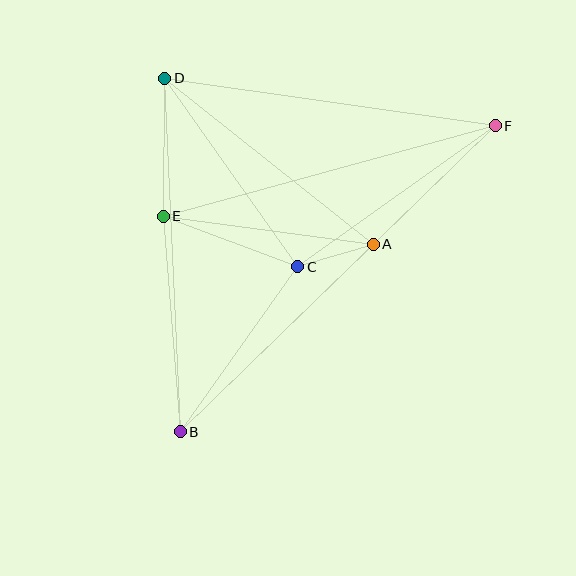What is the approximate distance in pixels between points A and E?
The distance between A and E is approximately 212 pixels.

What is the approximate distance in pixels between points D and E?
The distance between D and E is approximately 138 pixels.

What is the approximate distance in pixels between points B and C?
The distance between B and C is approximately 203 pixels.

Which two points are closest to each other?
Points A and C are closest to each other.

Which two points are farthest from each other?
Points B and F are farthest from each other.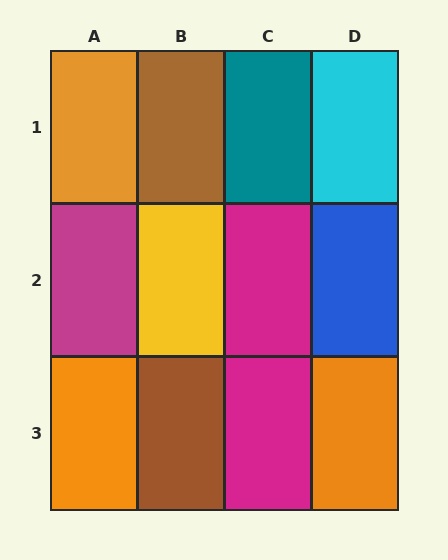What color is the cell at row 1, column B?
Brown.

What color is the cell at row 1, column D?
Cyan.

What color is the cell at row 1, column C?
Teal.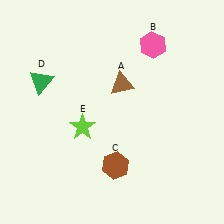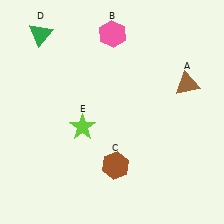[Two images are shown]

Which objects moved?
The objects that moved are: the brown triangle (A), the pink hexagon (B), the green triangle (D).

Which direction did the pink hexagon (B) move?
The pink hexagon (B) moved left.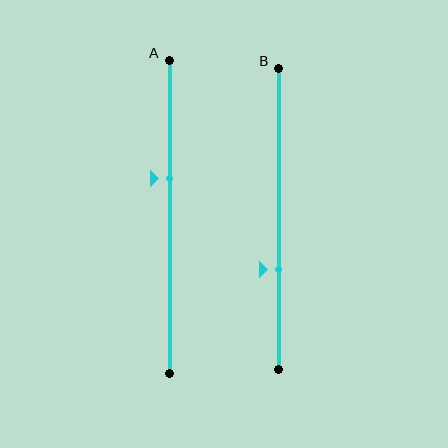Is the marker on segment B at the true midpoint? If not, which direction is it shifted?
No, the marker on segment B is shifted downward by about 17% of the segment length.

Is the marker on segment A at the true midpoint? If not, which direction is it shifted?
No, the marker on segment A is shifted upward by about 12% of the segment length.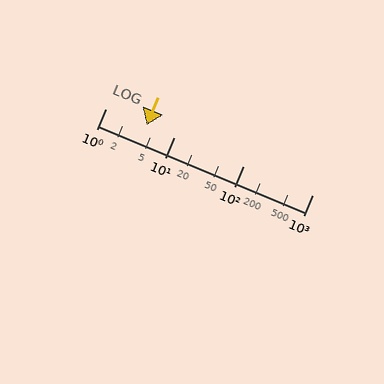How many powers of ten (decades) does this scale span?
The scale spans 3 decades, from 1 to 1000.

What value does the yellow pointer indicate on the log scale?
The pointer indicates approximately 3.9.